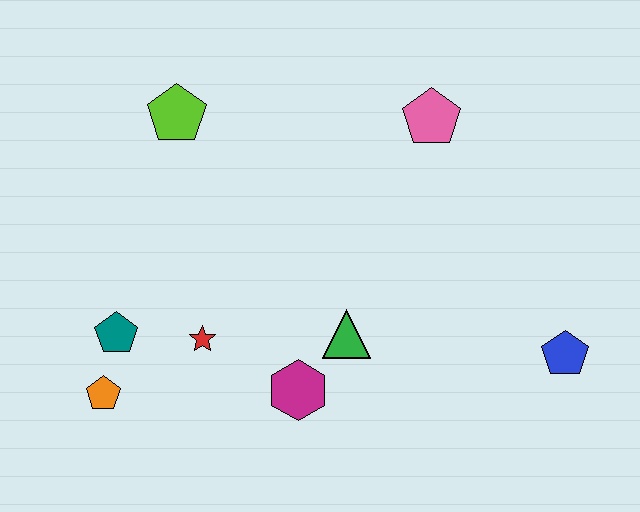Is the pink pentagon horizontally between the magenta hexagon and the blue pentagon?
Yes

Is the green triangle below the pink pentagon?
Yes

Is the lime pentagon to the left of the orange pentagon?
No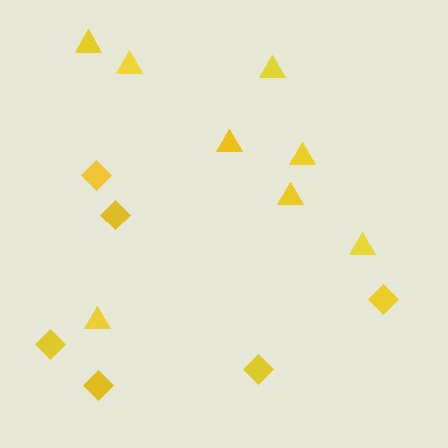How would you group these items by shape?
There are 2 groups: one group of diamonds (6) and one group of triangles (8).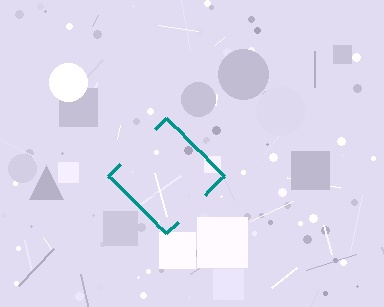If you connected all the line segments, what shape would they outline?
They would outline a diamond.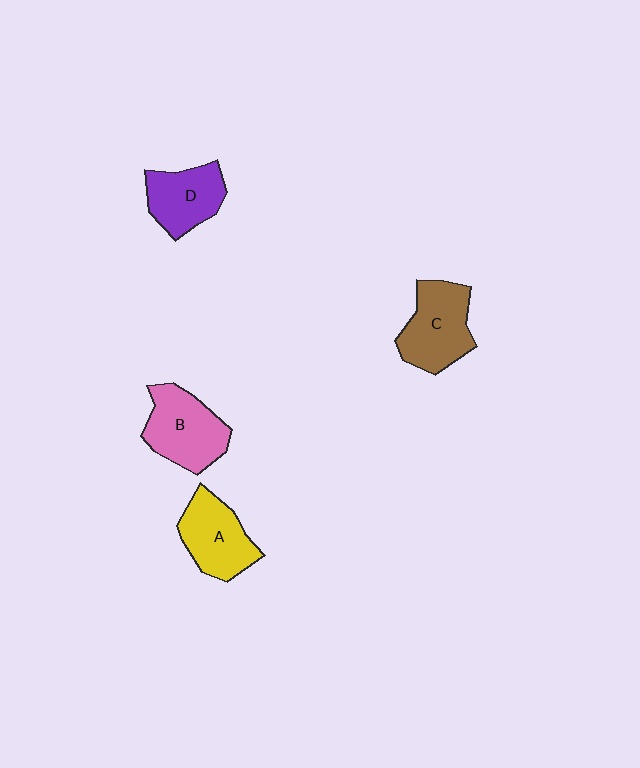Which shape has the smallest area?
Shape D (purple).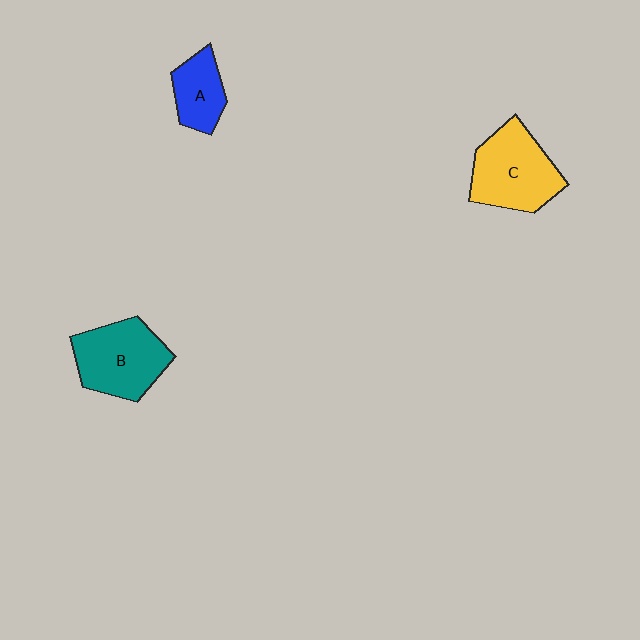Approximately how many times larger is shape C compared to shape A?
Approximately 1.8 times.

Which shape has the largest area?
Shape C (yellow).